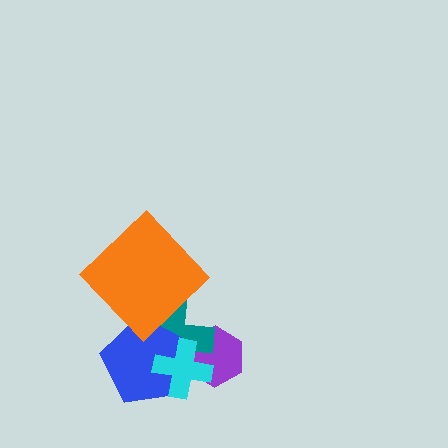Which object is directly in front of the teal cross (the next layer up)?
The blue pentagon is directly in front of the teal cross.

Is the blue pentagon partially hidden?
Yes, it is partially covered by another shape.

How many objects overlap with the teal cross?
4 objects overlap with the teal cross.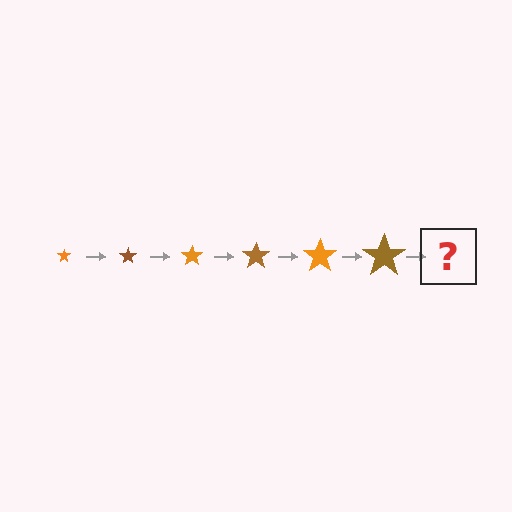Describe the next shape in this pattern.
It should be an orange star, larger than the previous one.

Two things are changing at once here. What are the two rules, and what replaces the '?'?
The two rules are that the star grows larger each step and the color cycles through orange and brown. The '?' should be an orange star, larger than the previous one.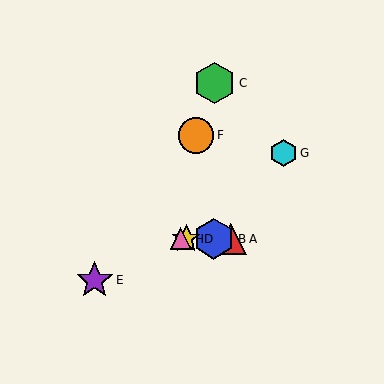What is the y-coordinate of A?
Object A is at y≈239.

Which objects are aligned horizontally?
Objects A, B, D, H are aligned horizontally.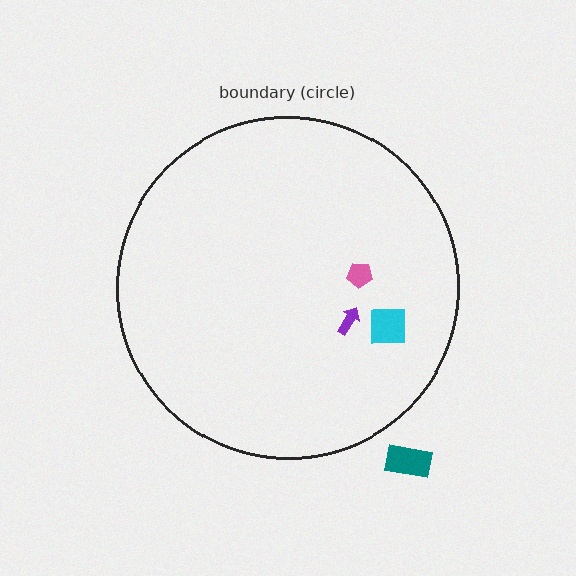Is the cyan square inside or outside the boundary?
Inside.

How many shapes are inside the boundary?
3 inside, 1 outside.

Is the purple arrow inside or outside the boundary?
Inside.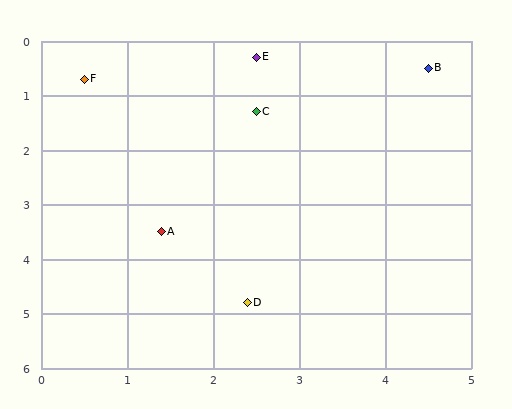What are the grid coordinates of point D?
Point D is at approximately (2.4, 4.8).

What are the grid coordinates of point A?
Point A is at approximately (1.4, 3.5).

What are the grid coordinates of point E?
Point E is at approximately (2.5, 0.3).